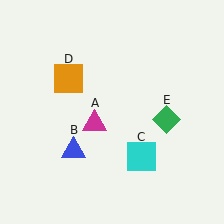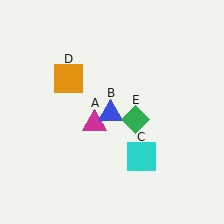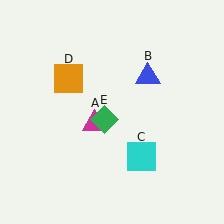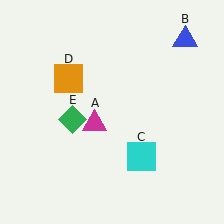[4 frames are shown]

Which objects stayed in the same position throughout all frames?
Magenta triangle (object A) and cyan square (object C) and orange square (object D) remained stationary.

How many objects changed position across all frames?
2 objects changed position: blue triangle (object B), green diamond (object E).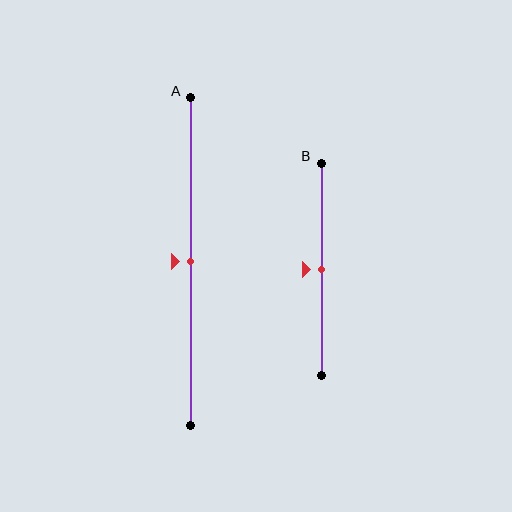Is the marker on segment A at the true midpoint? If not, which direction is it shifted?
Yes, the marker on segment A is at the true midpoint.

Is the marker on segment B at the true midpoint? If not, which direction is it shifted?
Yes, the marker on segment B is at the true midpoint.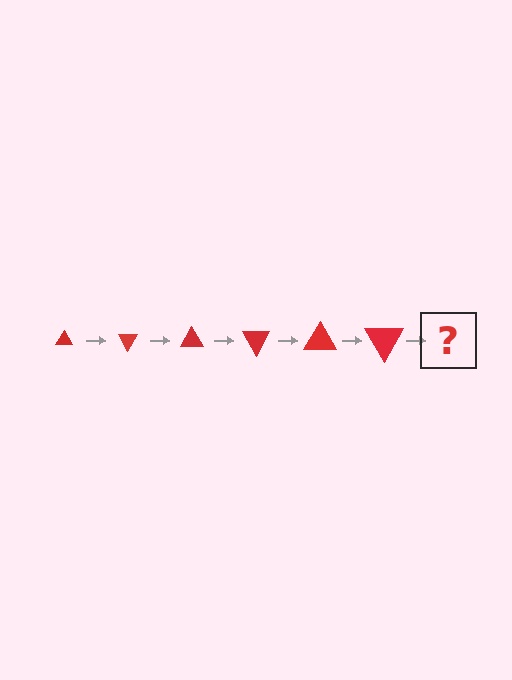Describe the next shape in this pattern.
It should be a triangle, larger than the previous one and rotated 360 degrees from the start.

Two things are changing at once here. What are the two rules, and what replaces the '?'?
The two rules are that the triangle grows larger each step and it rotates 60 degrees each step. The '?' should be a triangle, larger than the previous one and rotated 360 degrees from the start.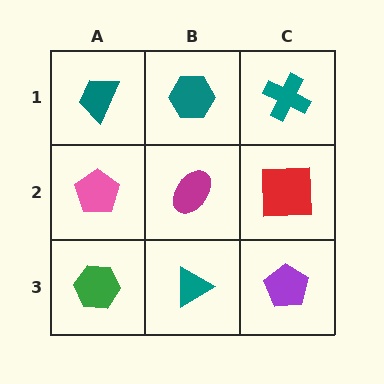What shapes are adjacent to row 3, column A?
A pink pentagon (row 2, column A), a teal triangle (row 3, column B).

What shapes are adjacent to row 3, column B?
A magenta ellipse (row 2, column B), a green hexagon (row 3, column A), a purple pentagon (row 3, column C).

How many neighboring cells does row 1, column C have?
2.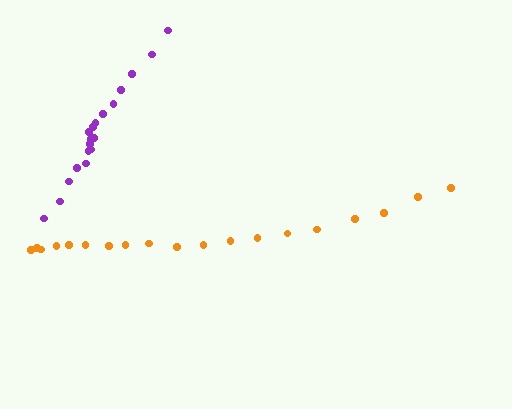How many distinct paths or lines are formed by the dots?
There are 2 distinct paths.